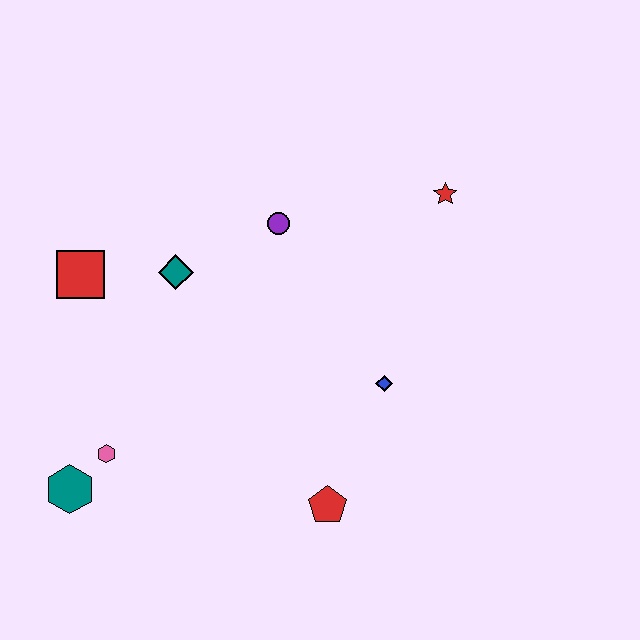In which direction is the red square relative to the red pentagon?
The red square is to the left of the red pentagon.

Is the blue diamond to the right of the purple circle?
Yes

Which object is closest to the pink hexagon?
The teal hexagon is closest to the pink hexagon.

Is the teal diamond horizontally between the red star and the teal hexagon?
Yes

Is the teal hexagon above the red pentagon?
Yes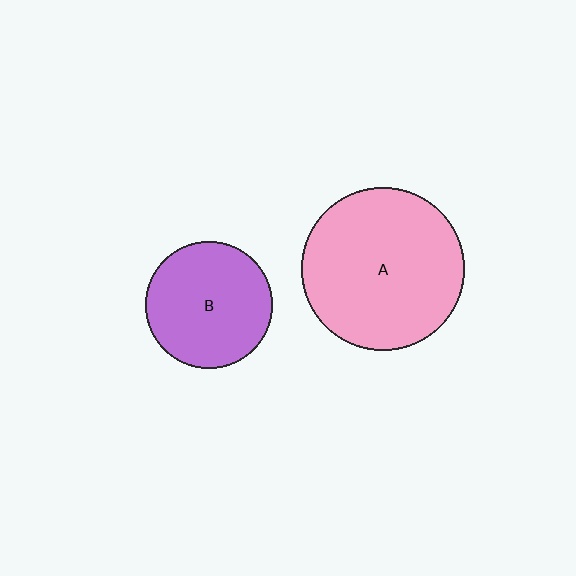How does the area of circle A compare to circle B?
Approximately 1.6 times.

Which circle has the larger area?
Circle A (pink).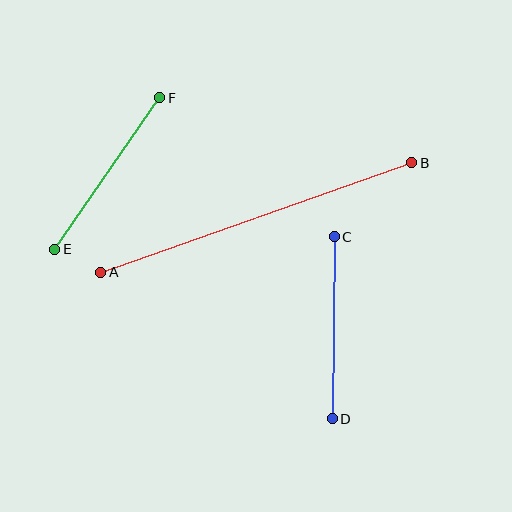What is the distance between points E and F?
The distance is approximately 184 pixels.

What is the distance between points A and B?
The distance is approximately 329 pixels.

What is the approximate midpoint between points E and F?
The midpoint is at approximately (107, 173) pixels.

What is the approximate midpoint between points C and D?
The midpoint is at approximately (333, 328) pixels.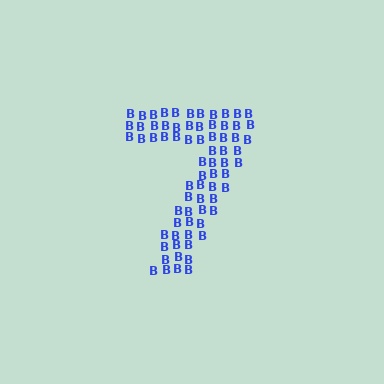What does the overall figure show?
The overall figure shows the digit 7.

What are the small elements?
The small elements are letter B's.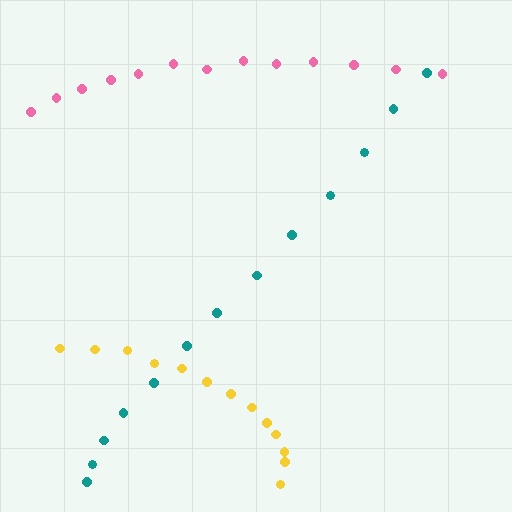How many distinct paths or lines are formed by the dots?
There are 3 distinct paths.